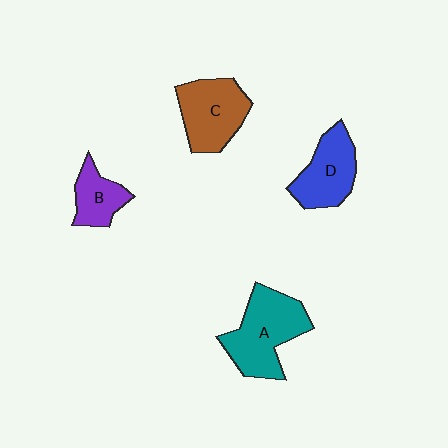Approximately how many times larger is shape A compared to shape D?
Approximately 1.3 times.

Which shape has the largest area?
Shape A (teal).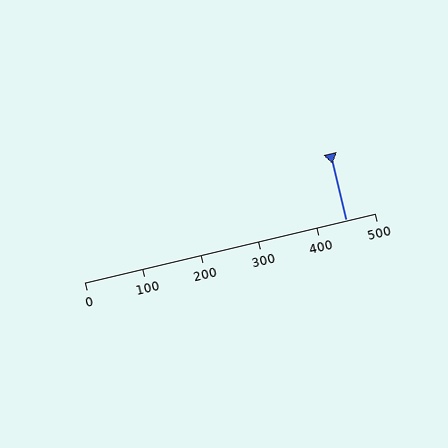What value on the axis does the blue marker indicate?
The marker indicates approximately 450.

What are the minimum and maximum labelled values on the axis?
The axis runs from 0 to 500.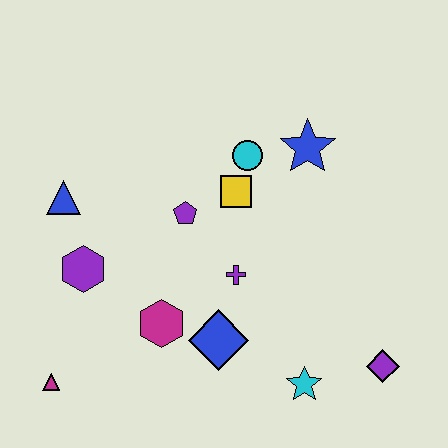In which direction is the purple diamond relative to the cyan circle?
The purple diamond is below the cyan circle.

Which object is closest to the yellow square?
The cyan circle is closest to the yellow square.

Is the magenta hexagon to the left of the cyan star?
Yes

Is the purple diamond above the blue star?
No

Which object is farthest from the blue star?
The magenta triangle is farthest from the blue star.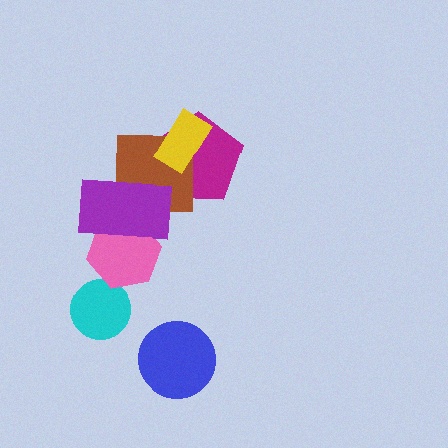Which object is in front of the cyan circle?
The pink hexagon is in front of the cyan circle.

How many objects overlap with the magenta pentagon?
2 objects overlap with the magenta pentagon.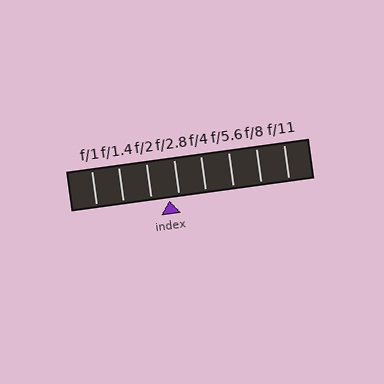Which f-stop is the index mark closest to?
The index mark is closest to f/2.8.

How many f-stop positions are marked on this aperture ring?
There are 8 f-stop positions marked.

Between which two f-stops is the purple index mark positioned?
The index mark is between f/2 and f/2.8.